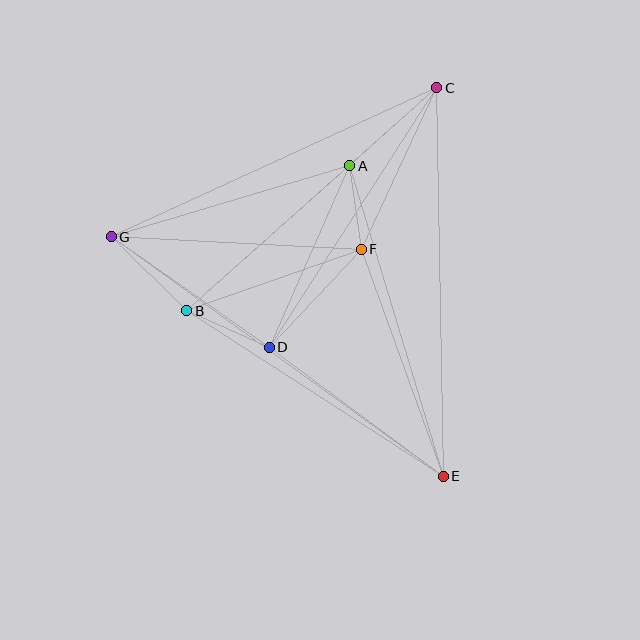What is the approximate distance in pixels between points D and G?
The distance between D and G is approximately 193 pixels.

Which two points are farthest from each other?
Points E and G are farthest from each other.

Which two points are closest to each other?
Points A and F are closest to each other.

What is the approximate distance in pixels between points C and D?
The distance between C and D is approximately 309 pixels.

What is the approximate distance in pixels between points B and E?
The distance between B and E is approximately 305 pixels.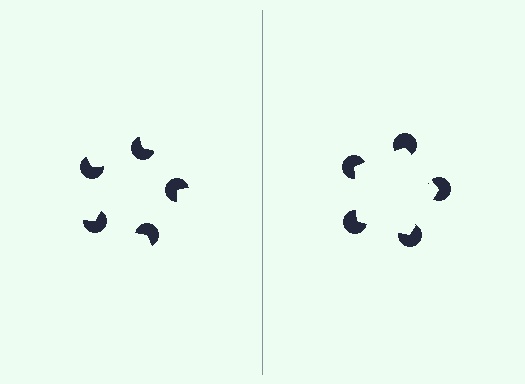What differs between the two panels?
The pac-man discs are positioned identically on both sides; only the wedge orientations differ. On the right they align to a pentagon; on the left they are misaligned.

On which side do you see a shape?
An illusory pentagon appears on the right side. On the left side the wedge cuts are rotated, so no coherent shape forms.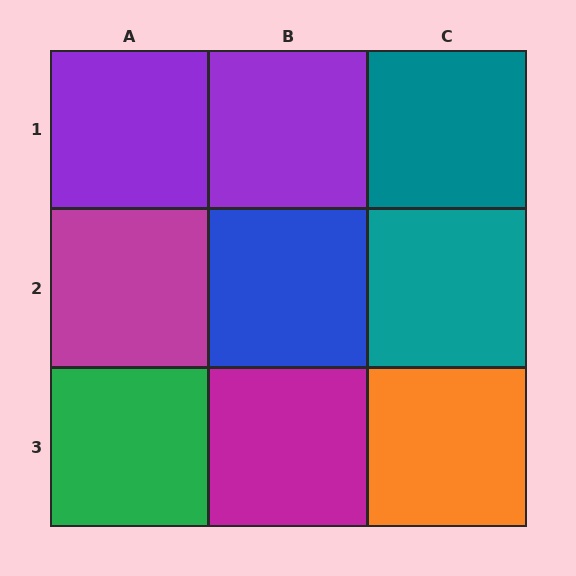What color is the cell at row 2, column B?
Blue.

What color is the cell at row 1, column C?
Teal.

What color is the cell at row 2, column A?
Magenta.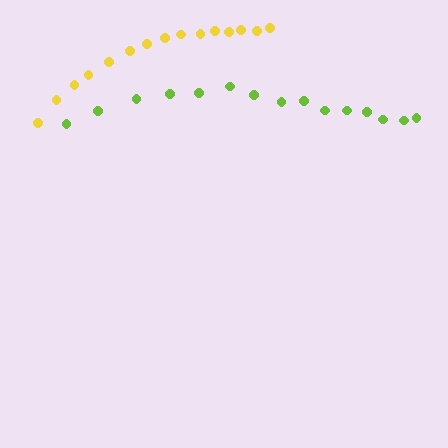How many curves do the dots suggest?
There are 2 distinct paths.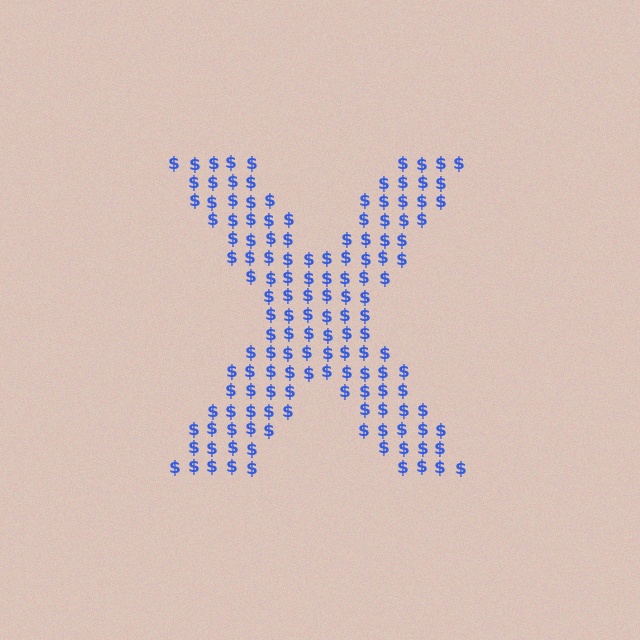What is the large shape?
The large shape is the letter X.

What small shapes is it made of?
It is made of small dollar signs.